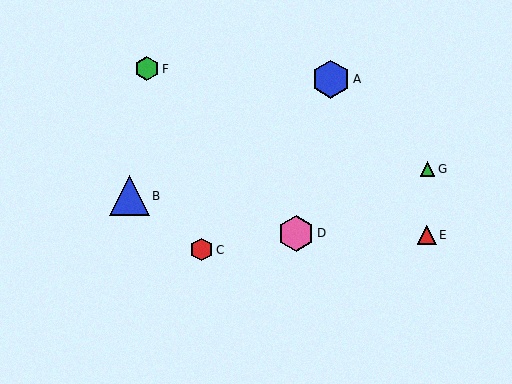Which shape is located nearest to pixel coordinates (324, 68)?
The blue hexagon (labeled A) at (331, 79) is nearest to that location.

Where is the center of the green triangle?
The center of the green triangle is at (427, 169).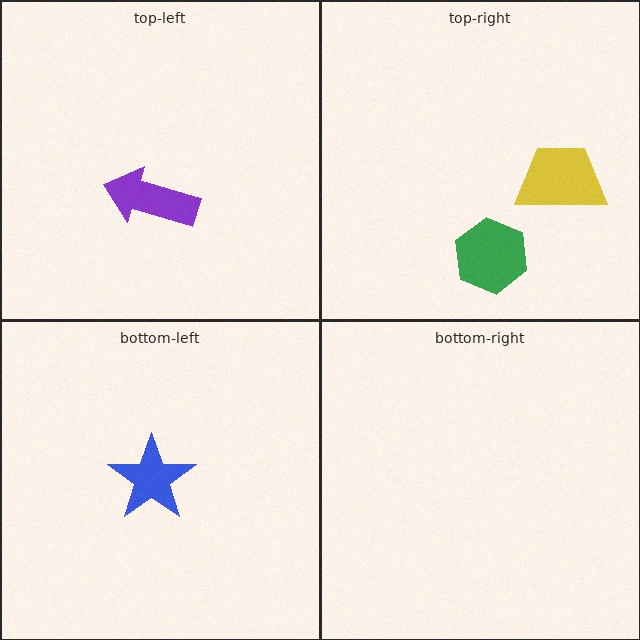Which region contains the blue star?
The bottom-left region.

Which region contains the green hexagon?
The top-right region.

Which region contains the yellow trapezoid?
The top-right region.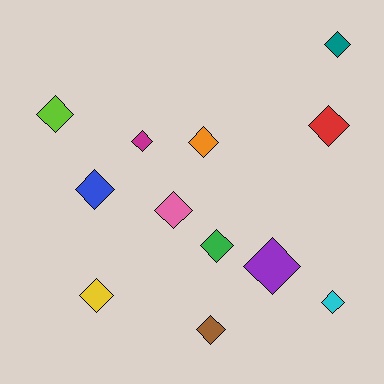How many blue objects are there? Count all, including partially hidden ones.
There is 1 blue object.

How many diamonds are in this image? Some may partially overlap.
There are 12 diamonds.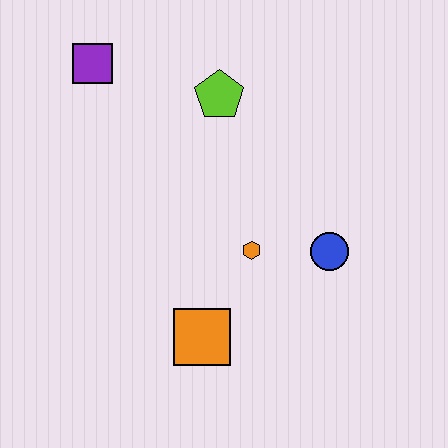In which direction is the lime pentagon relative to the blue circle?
The lime pentagon is above the blue circle.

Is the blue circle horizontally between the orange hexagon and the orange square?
No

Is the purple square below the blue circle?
No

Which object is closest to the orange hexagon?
The blue circle is closest to the orange hexagon.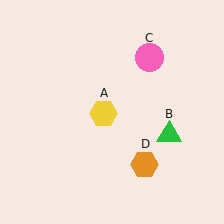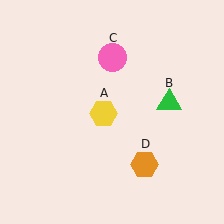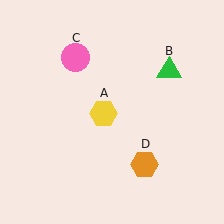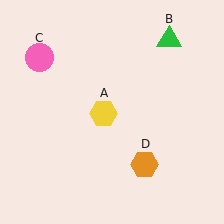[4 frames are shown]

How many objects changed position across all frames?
2 objects changed position: green triangle (object B), pink circle (object C).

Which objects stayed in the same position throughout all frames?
Yellow hexagon (object A) and orange hexagon (object D) remained stationary.